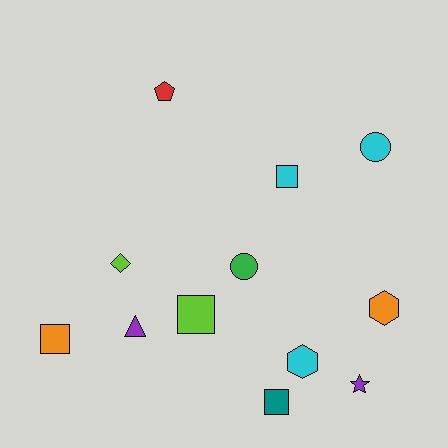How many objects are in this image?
There are 12 objects.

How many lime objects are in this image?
There are 2 lime objects.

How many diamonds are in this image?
There is 1 diamond.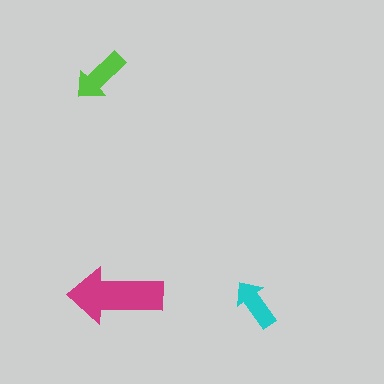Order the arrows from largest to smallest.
the magenta one, the lime one, the cyan one.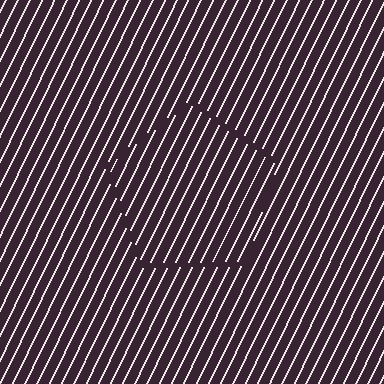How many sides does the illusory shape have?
5 sides — the line-ends trace a pentagon.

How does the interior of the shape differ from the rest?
The interior of the shape contains the same grating, shifted by half a period — the contour is defined by the phase discontinuity where line-ends from the inner and outer gratings abut.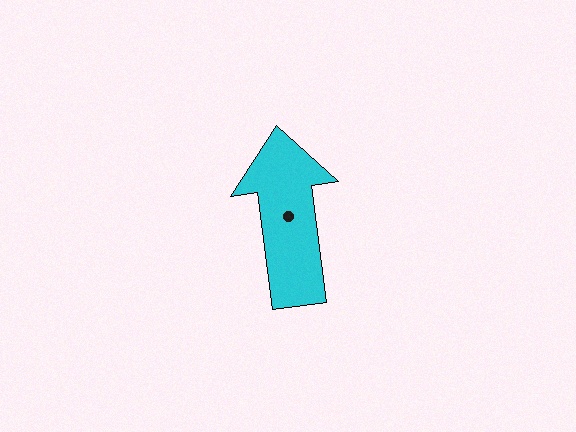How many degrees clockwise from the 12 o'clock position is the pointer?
Approximately 352 degrees.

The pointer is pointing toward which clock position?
Roughly 12 o'clock.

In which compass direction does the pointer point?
North.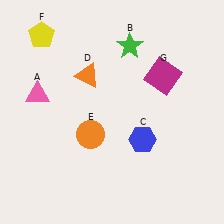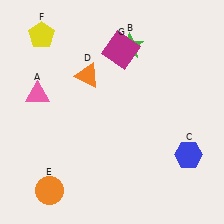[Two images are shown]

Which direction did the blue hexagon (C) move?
The blue hexagon (C) moved right.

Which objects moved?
The objects that moved are: the blue hexagon (C), the orange circle (E), the magenta square (G).